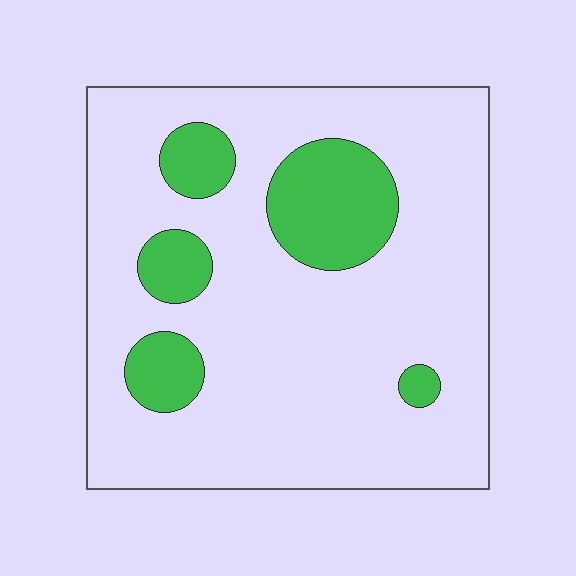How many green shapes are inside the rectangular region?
5.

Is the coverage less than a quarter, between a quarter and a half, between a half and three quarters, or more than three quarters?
Less than a quarter.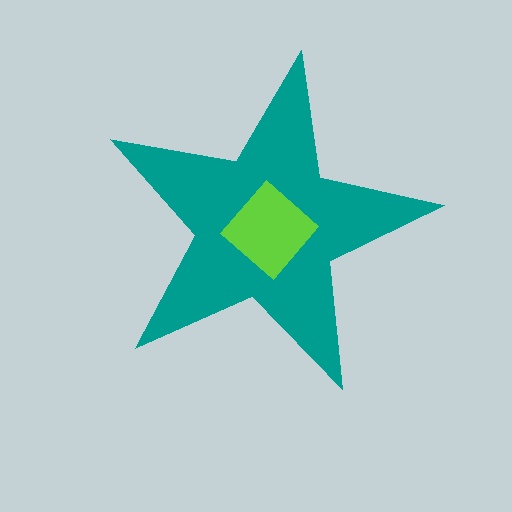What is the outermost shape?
The teal star.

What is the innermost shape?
The lime diamond.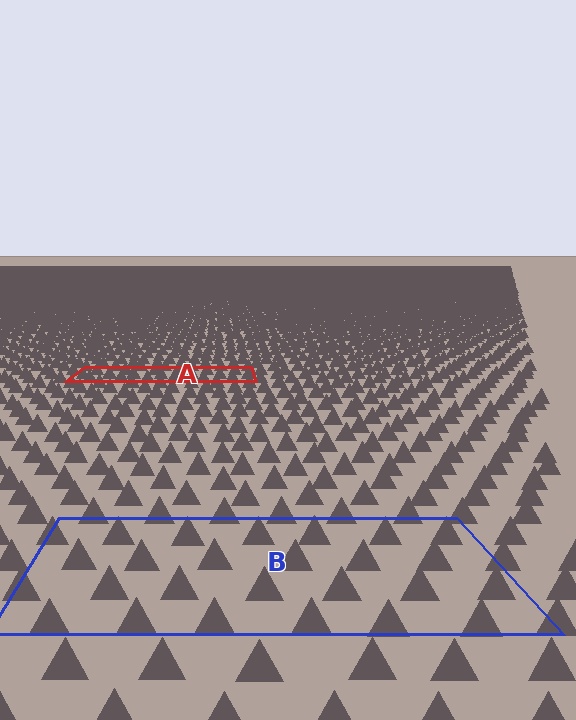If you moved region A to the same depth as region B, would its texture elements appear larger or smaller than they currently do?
They would appear larger. At a closer depth, the same texture elements are projected at a bigger on-screen size.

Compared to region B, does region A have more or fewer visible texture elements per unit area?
Region A has more texture elements per unit area — they are packed more densely because it is farther away.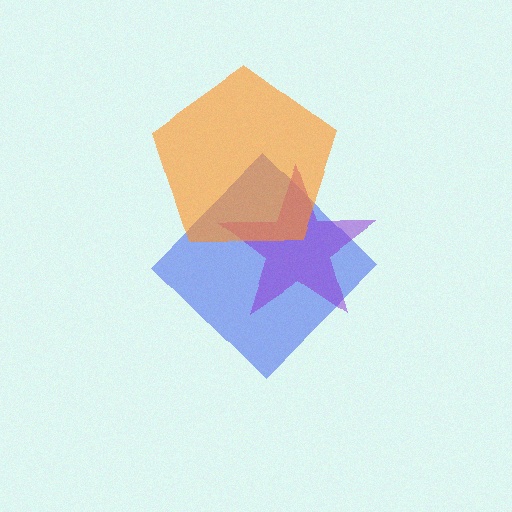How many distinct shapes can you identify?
There are 3 distinct shapes: a blue diamond, a purple star, an orange pentagon.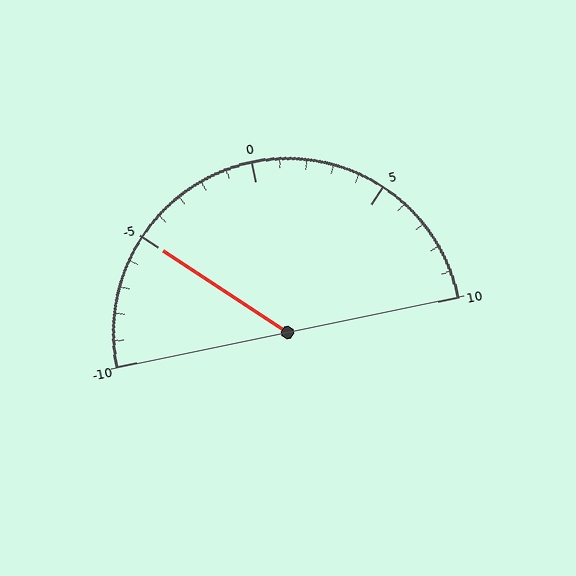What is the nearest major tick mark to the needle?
The nearest major tick mark is -5.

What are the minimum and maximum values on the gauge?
The gauge ranges from -10 to 10.